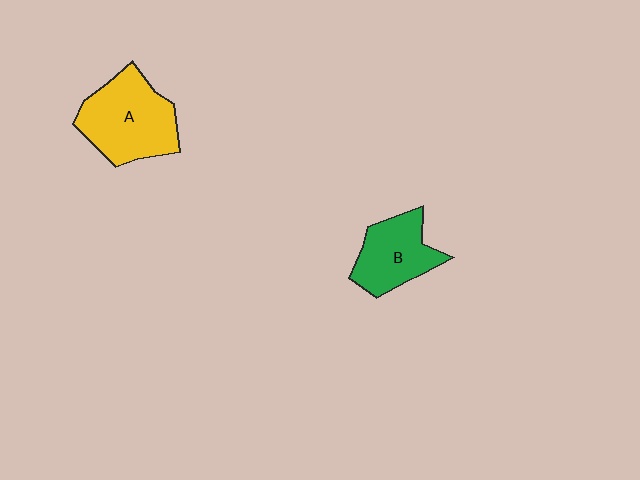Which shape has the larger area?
Shape A (yellow).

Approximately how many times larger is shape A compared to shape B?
Approximately 1.4 times.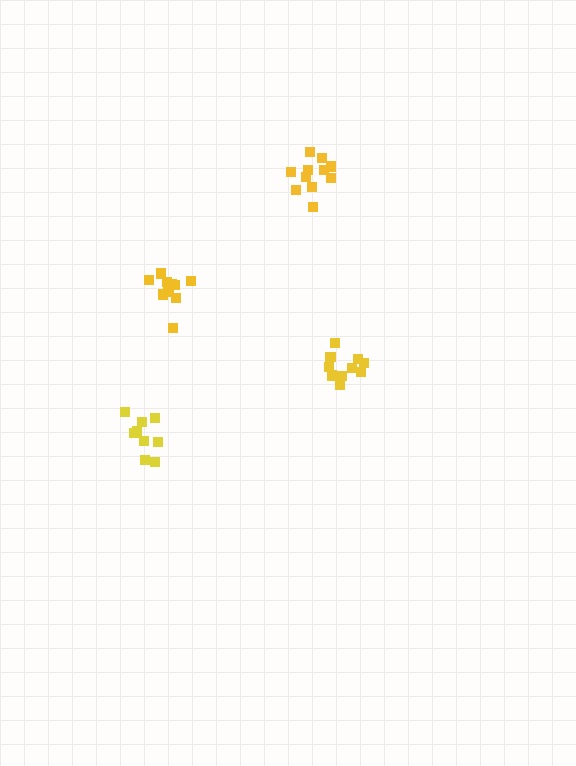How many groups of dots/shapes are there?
There are 4 groups.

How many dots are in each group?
Group 1: 11 dots, Group 2: 10 dots, Group 3: 9 dots, Group 4: 11 dots (41 total).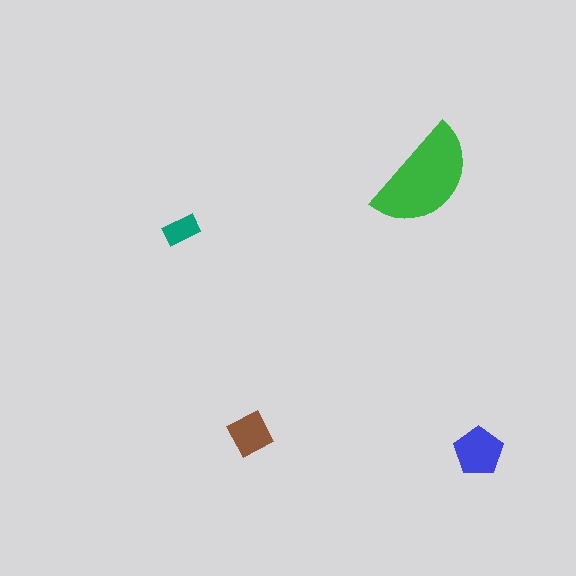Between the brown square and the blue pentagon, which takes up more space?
The blue pentagon.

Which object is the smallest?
The teal rectangle.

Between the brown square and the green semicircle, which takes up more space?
The green semicircle.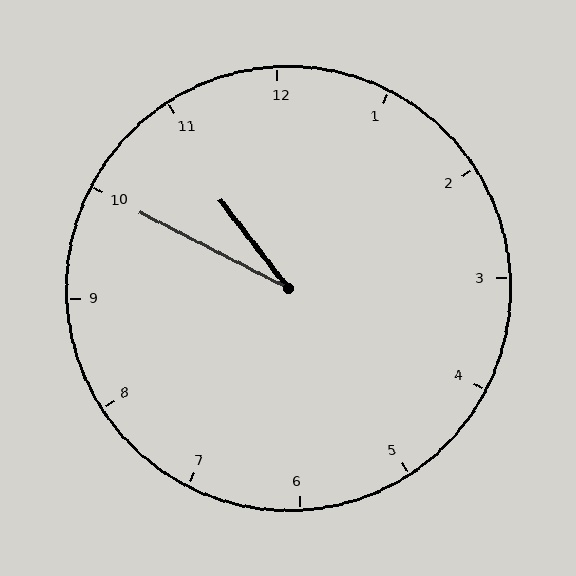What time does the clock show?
10:50.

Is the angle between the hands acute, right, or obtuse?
It is acute.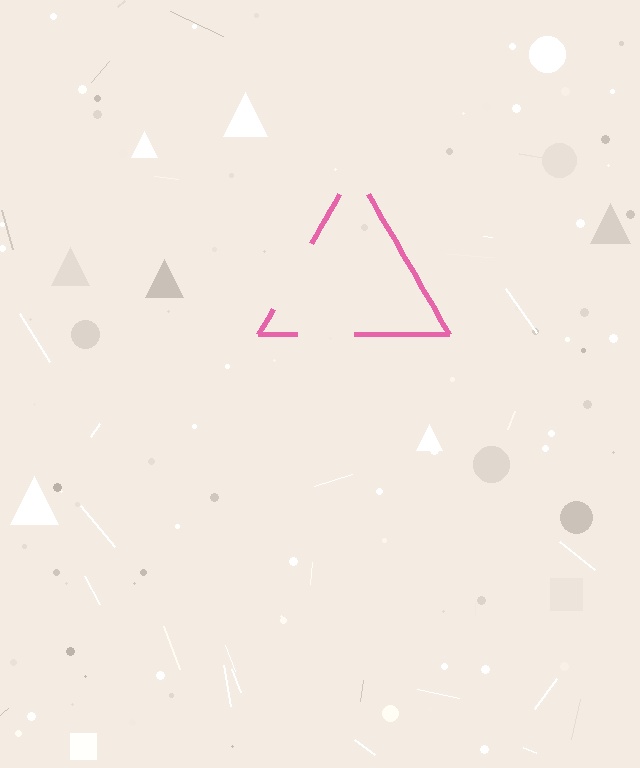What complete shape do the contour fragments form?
The contour fragments form a triangle.